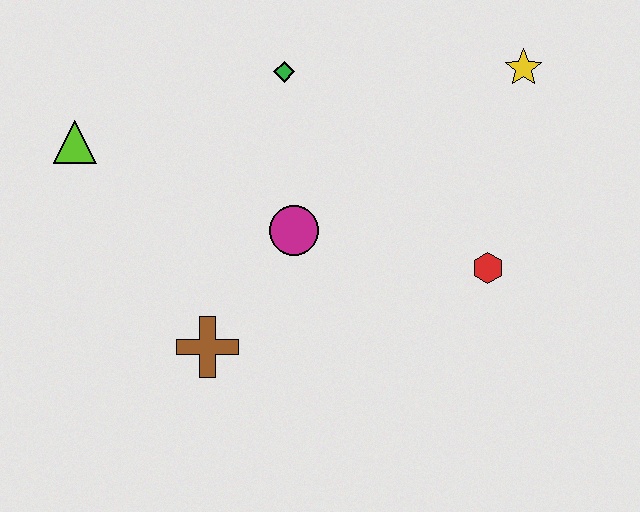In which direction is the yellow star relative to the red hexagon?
The yellow star is above the red hexagon.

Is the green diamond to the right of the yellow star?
No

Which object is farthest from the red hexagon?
The lime triangle is farthest from the red hexagon.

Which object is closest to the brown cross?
The magenta circle is closest to the brown cross.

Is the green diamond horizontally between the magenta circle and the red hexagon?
No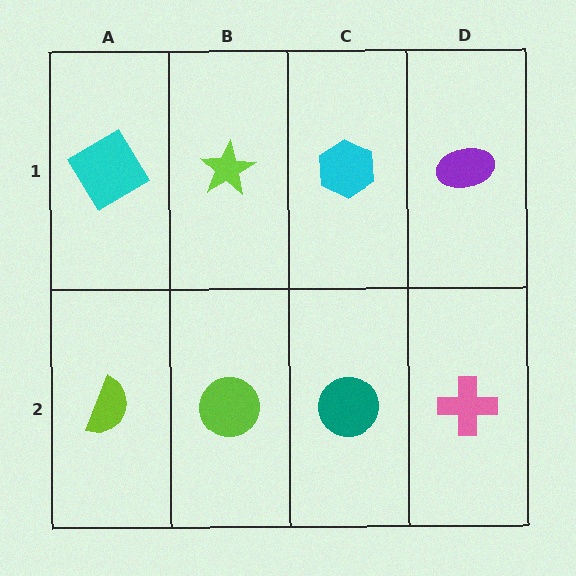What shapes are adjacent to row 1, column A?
A lime semicircle (row 2, column A), a lime star (row 1, column B).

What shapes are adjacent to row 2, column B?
A lime star (row 1, column B), a lime semicircle (row 2, column A), a teal circle (row 2, column C).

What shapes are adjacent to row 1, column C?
A teal circle (row 2, column C), a lime star (row 1, column B), a purple ellipse (row 1, column D).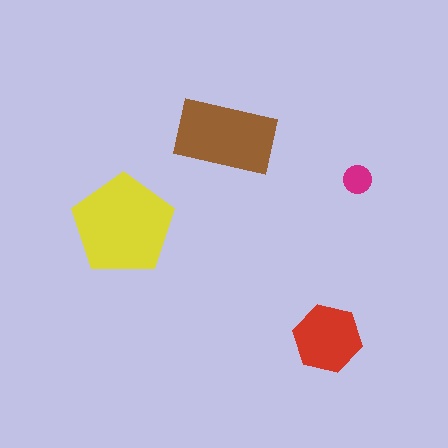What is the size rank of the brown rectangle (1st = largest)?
2nd.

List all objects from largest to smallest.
The yellow pentagon, the brown rectangle, the red hexagon, the magenta circle.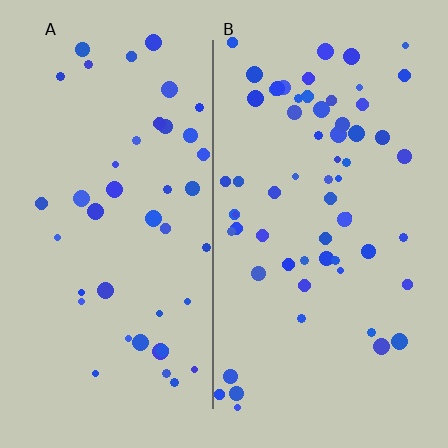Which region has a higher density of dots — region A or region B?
B (the right).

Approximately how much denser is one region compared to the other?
Approximately 1.4× — region B over region A.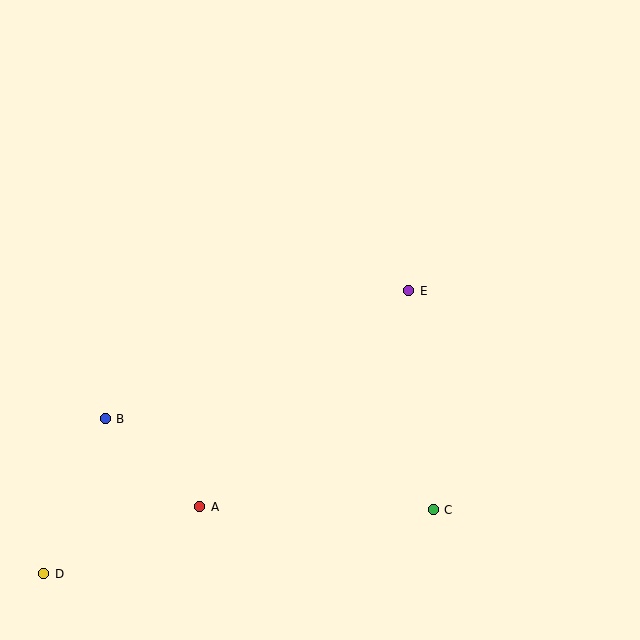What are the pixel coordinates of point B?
Point B is at (105, 419).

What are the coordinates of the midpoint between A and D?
The midpoint between A and D is at (122, 540).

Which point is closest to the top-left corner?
Point B is closest to the top-left corner.